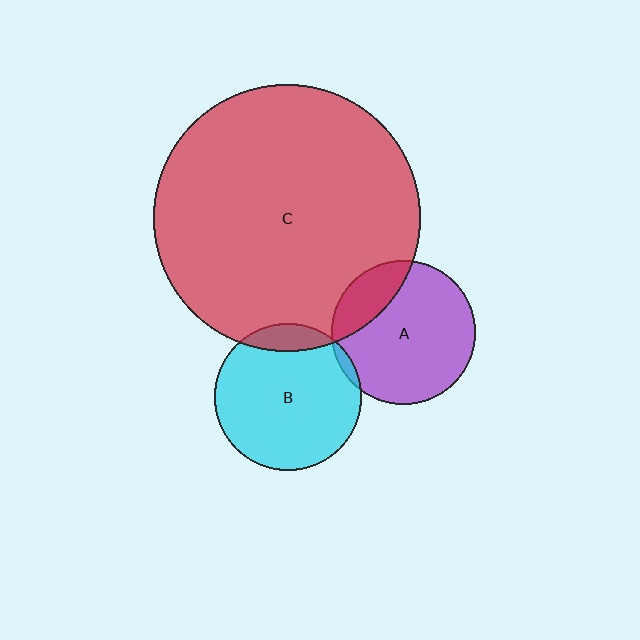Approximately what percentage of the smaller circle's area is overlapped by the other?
Approximately 10%.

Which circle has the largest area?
Circle C (red).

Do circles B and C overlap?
Yes.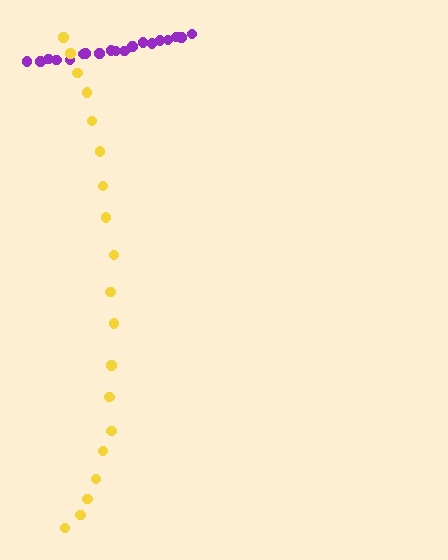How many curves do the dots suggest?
There are 2 distinct paths.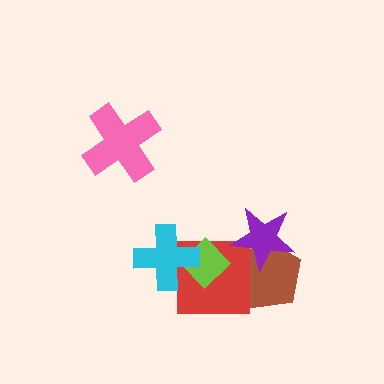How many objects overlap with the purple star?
1 object overlaps with the purple star.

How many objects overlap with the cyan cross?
2 objects overlap with the cyan cross.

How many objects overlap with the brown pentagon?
2 objects overlap with the brown pentagon.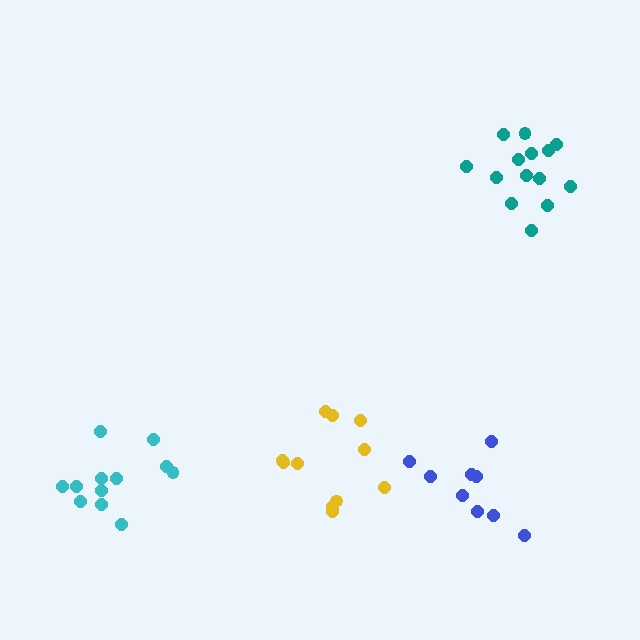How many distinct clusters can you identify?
There are 4 distinct clusters.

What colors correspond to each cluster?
The clusters are colored: blue, cyan, teal, yellow.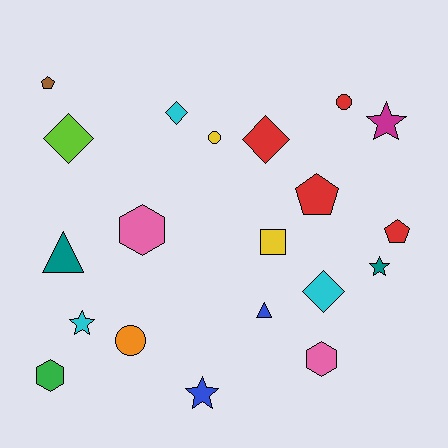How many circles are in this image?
There are 3 circles.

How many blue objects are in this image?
There are 2 blue objects.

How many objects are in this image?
There are 20 objects.